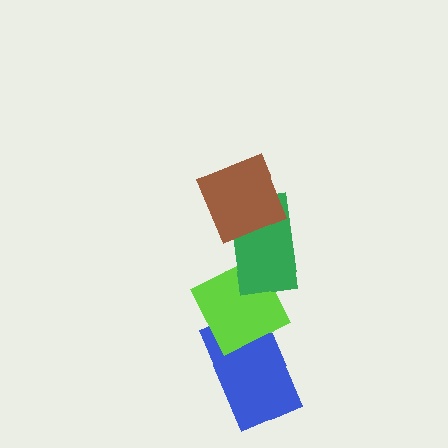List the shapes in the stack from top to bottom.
From top to bottom: the brown diamond, the green rectangle, the lime diamond, the blue rectangle.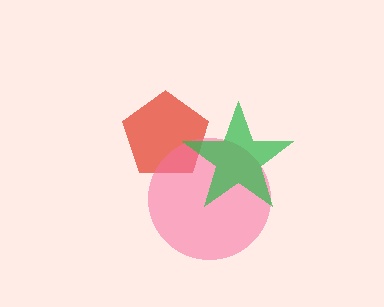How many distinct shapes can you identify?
There are 3 distinct shapes: a red pentagon, a pink circle, a green star.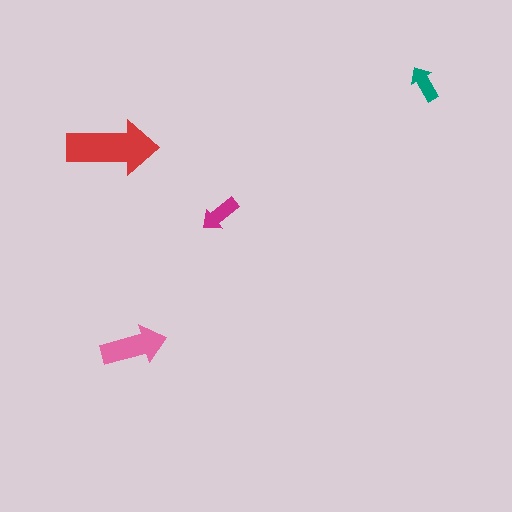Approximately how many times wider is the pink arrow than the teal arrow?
About 2 times wider.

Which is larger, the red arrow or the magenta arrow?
The red one.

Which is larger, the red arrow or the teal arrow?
The red one.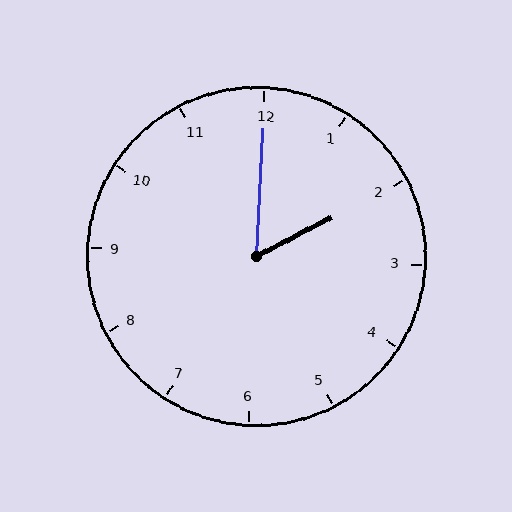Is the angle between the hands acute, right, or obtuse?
It is acute.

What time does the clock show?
2:00.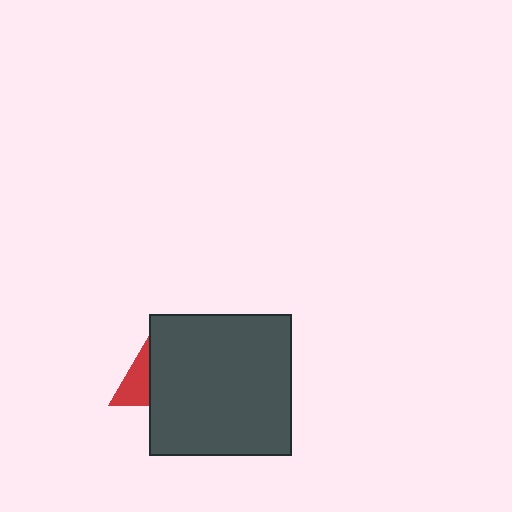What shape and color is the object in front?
The object in front is a dark gray rectangle.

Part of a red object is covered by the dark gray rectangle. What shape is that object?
It is a triangle.